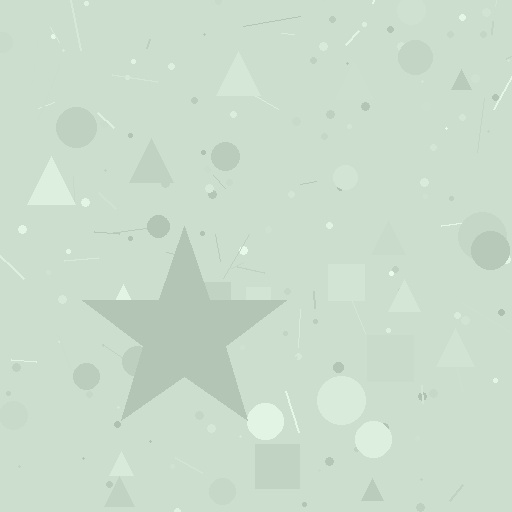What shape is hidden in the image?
A star is hidden in the image.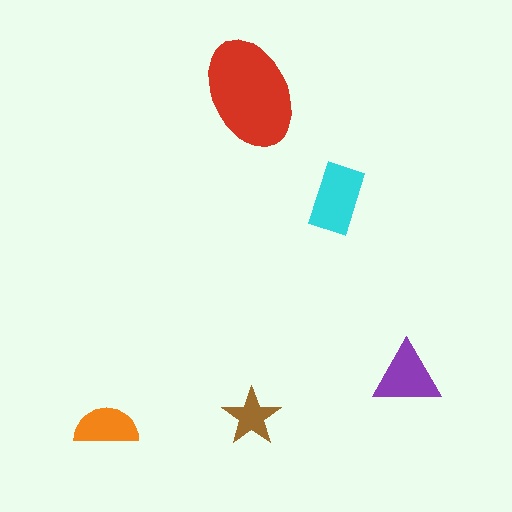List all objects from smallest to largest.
The brown star, the orange semicircle, the purple triangle, the cyan rectangle, the red ellipse.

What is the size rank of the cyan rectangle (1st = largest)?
2nd.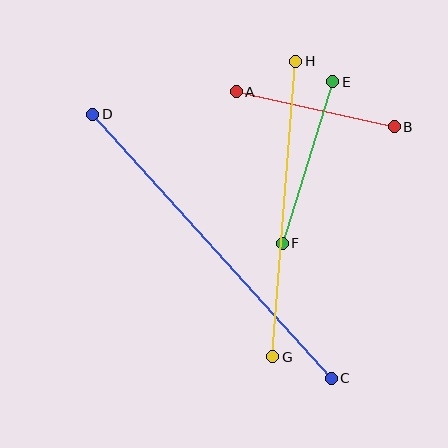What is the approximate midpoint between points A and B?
The midpoint is at approximately (315, 109) pixels.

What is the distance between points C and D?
The distance is approximately 356 pixels.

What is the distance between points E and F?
The distance is approximately 169 pixels.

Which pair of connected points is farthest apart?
Points C and D are farthest apart.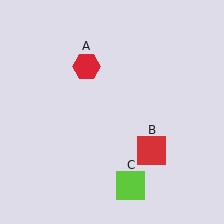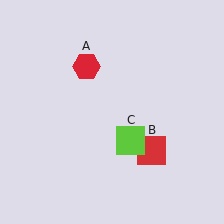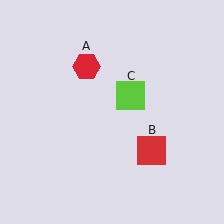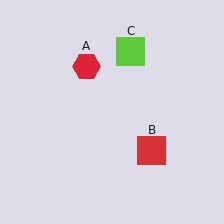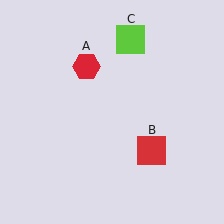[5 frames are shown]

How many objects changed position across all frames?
1 object changed position: lime square (object C).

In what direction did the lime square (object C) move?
The lime square (object C) moved up.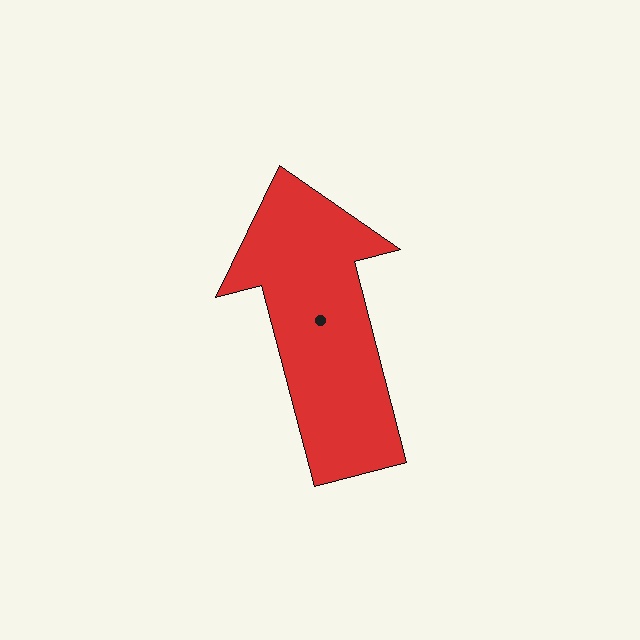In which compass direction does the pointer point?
North.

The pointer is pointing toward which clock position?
Roughly 12 o'clock.